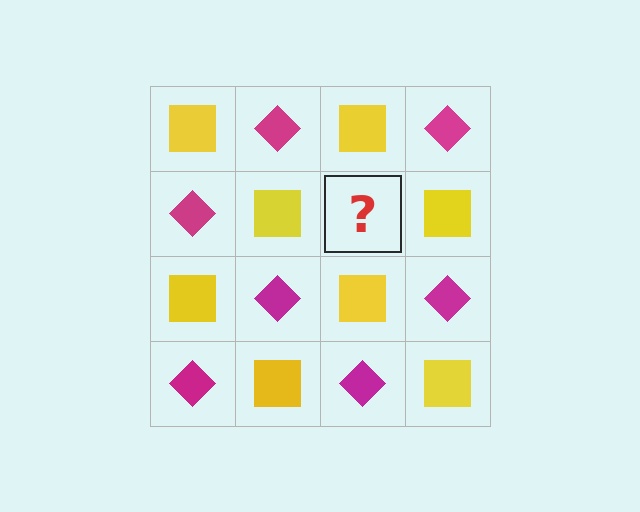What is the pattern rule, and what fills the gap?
The rule is that it alternates yellow square and magenta diamond in a checkerboard pattern. The gap should be filled with a magenta diamond.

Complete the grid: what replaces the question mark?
The question mark should be replaced with a magenta diamond.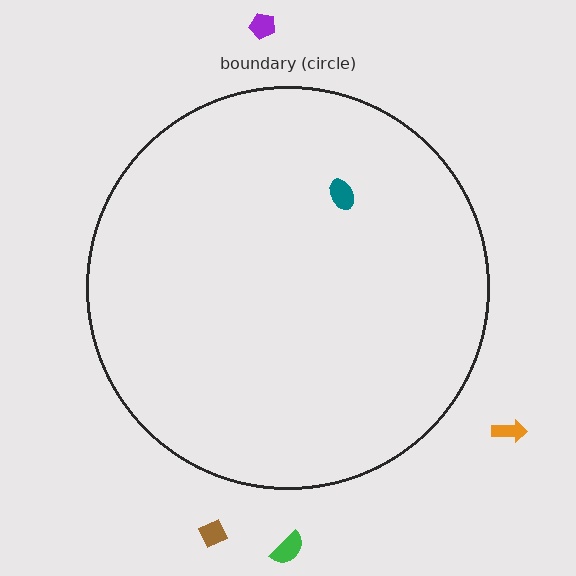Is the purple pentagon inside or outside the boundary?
Outside.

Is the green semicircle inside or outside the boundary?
Outside.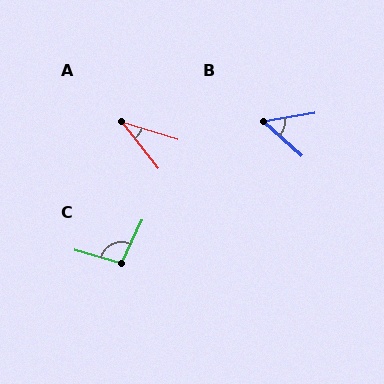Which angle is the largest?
C, at approximately 99 degrees.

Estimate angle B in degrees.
Approximately 52 degrees.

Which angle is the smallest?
A, at approximately 34 degrees.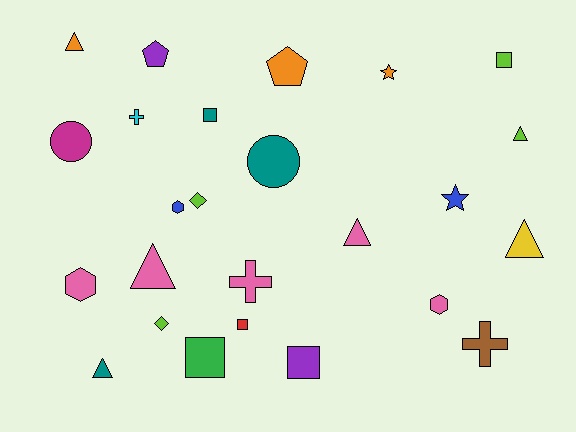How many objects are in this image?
There are 25 objects.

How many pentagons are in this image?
There are 2 pentagons.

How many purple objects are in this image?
There are 2 purple objects.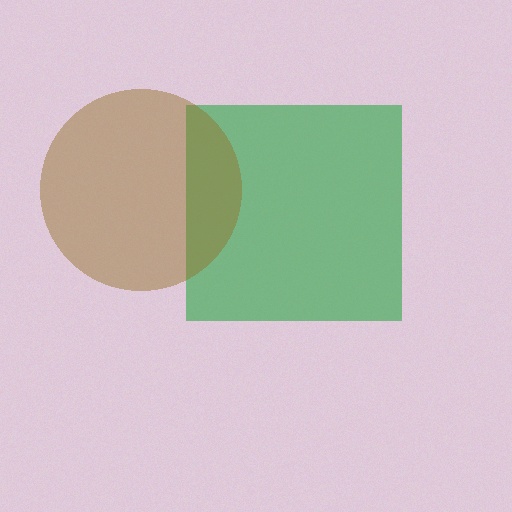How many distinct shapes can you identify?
There are 2 distinct shapes: a green square, a brown circle.